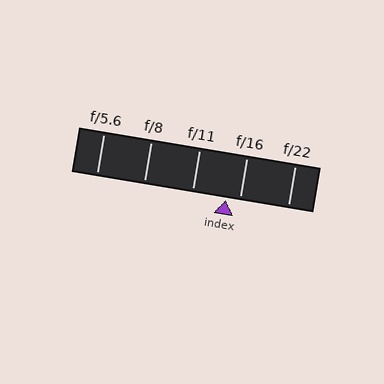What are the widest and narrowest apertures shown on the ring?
The widest aperture shown is f/5.6 and the narrowest is f/22.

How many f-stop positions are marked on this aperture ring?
There are 5 f-stop positions marked.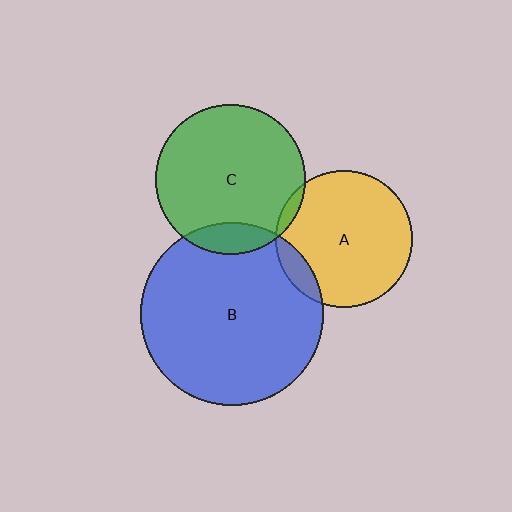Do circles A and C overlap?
Yes.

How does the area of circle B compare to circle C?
Approximately 1.5 times.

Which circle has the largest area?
Circle B (blue).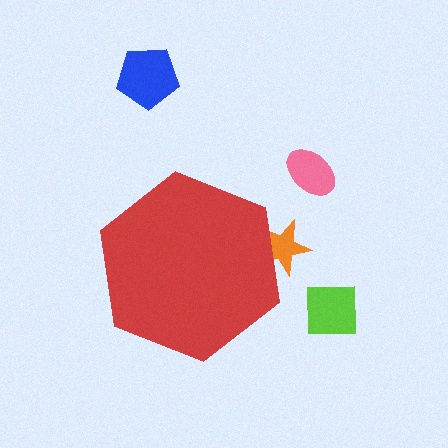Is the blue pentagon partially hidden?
No, the blue pentagon is fully visible.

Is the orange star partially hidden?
Yes, the orange star is partially hidden behind the red hexagon.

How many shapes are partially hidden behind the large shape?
1 shape is partially hidden.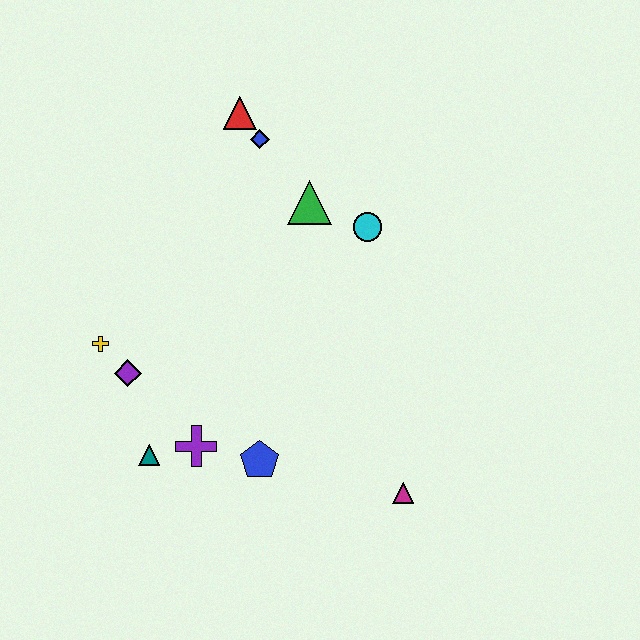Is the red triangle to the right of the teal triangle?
Yes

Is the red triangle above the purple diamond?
Yes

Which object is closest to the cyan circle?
The green triangle is closest to the cyan circle.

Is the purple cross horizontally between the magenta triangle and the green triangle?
No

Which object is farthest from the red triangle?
The magenta triangle is farthest from the red triangle.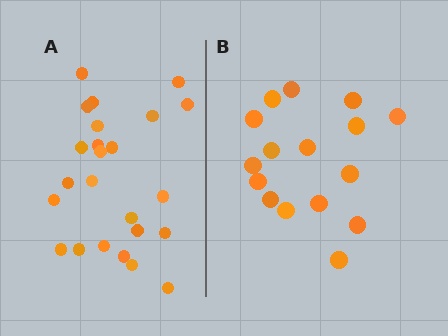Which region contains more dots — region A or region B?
Region A (the left region) has more dots.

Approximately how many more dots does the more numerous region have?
Region A has roughly 8 or so more dots than region B.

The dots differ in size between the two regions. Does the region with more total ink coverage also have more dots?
No. Region B has more total ink coverage because its dots are larger, but region A actually contains more individual dots. Total area can be misleading — the number of items is what matters here.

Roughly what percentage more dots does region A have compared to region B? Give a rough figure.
About 50% more.